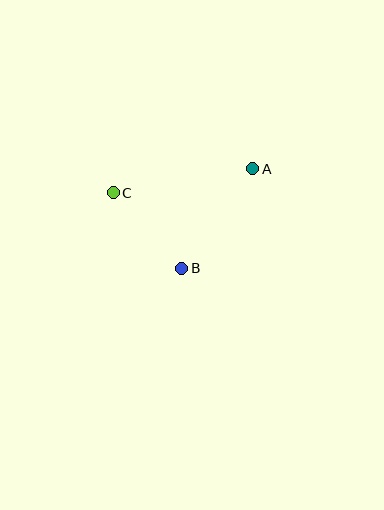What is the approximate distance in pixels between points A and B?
The distance between A and B is approximately 122 pixels.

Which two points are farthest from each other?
Points A and C are farthest from each other.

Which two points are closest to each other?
Points B and C are closest to each other.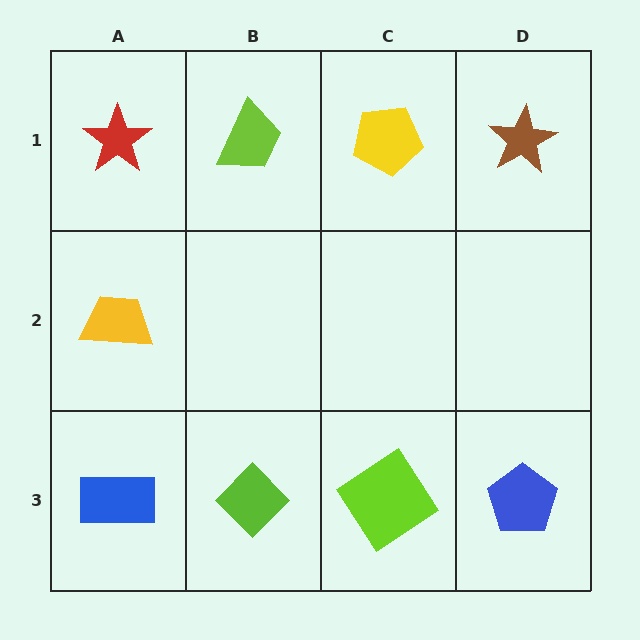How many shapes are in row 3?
4 shapes.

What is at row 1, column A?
A red star.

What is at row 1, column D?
A brown star.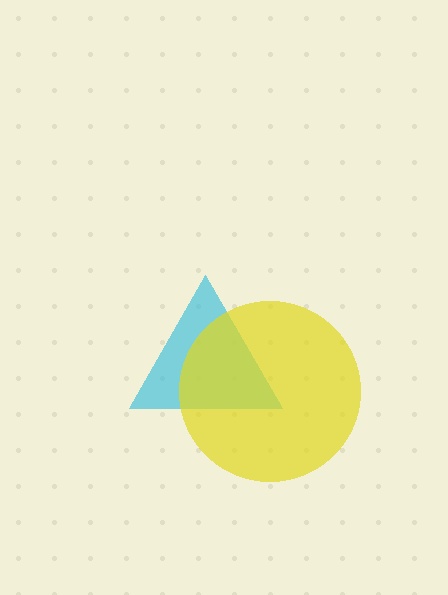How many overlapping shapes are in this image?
There are 2 overlapping shapes in the image.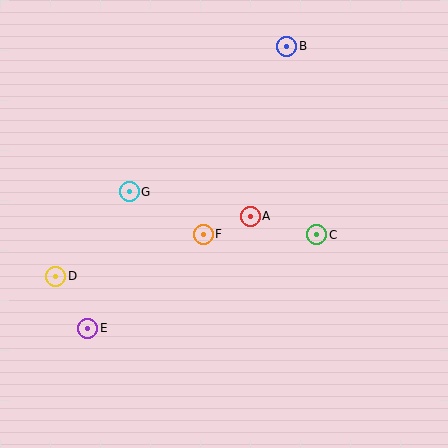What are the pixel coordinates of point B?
Point B is at (287, 46).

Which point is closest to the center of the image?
Point F at (203, 234) is closest to the center.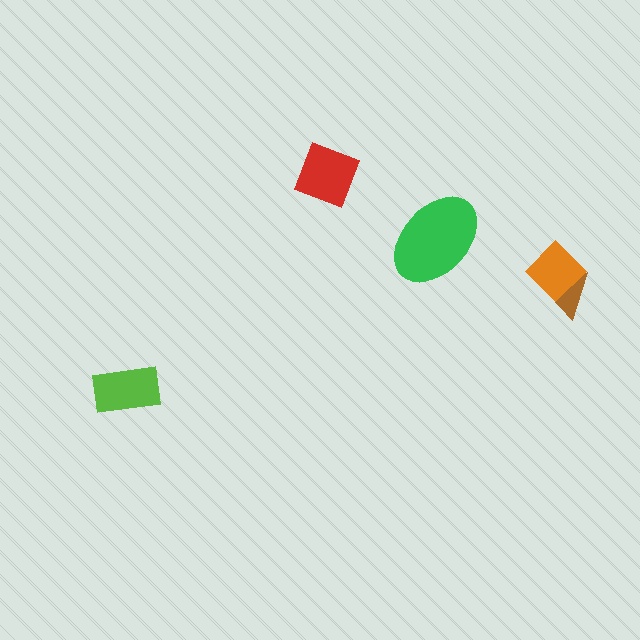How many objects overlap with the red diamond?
0 objects overlap with the red diamond.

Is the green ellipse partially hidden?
No, no other shape covers it.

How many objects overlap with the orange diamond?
1 object overlaps with the orange diamond.